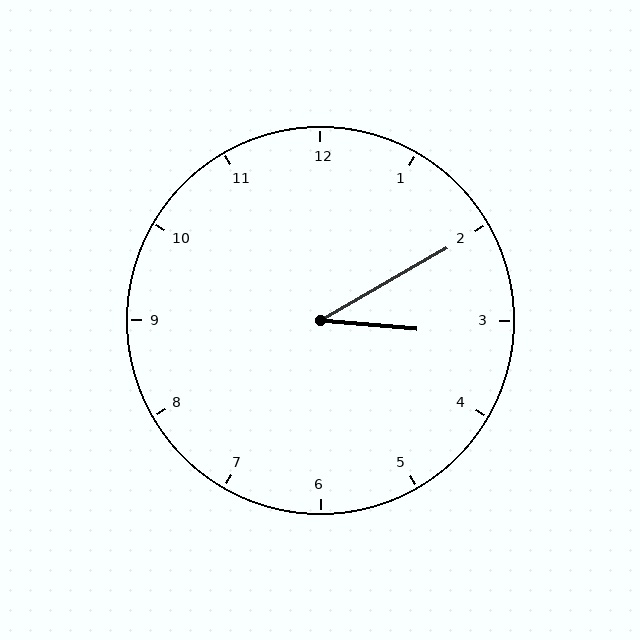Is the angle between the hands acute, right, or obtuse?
It is acute.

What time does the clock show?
3:10.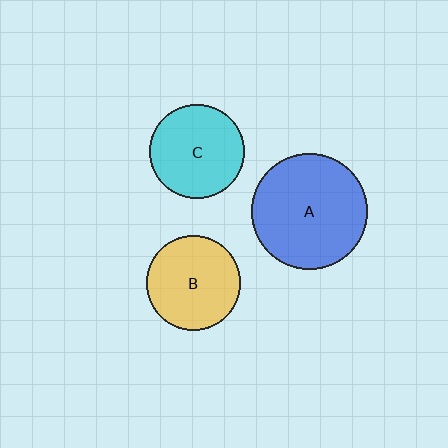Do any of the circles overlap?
No, none of the circles overlap.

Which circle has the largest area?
Circle A (blue).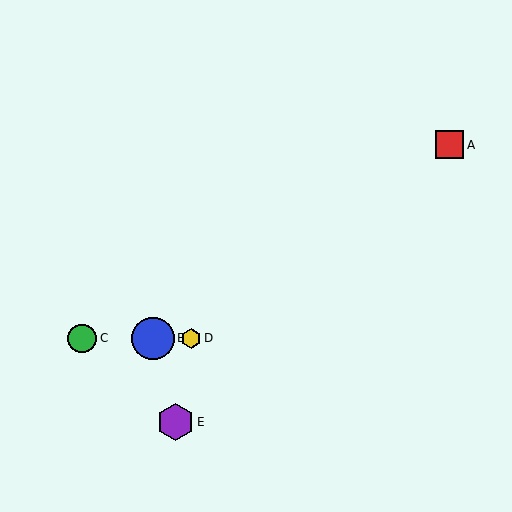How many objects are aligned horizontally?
3 objects (B, C, D) are aligned horizontally.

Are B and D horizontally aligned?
Yes, both are at y≈338.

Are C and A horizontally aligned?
No, C is at y≈338 and A is at y≈145.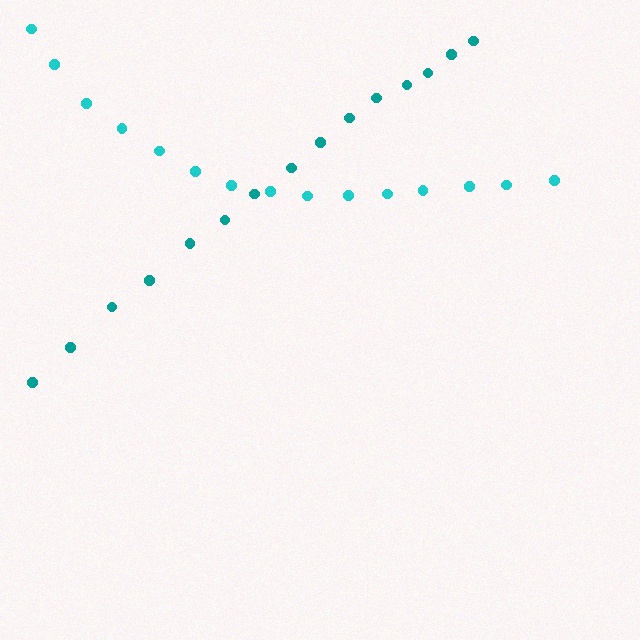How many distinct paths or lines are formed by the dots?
There are 2 distinct paths.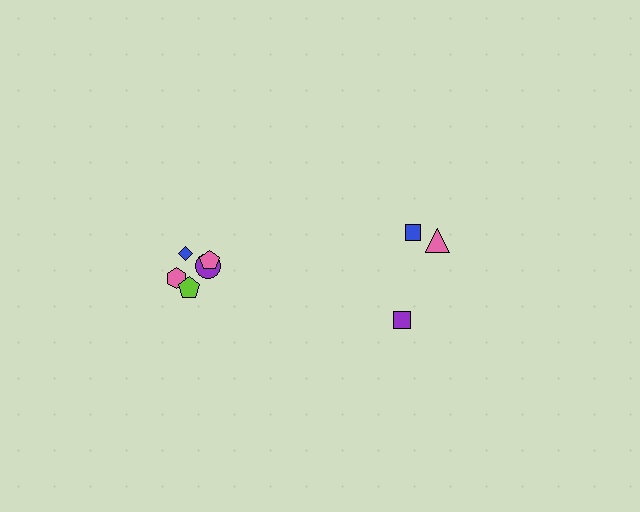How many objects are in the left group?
There are 5 objects.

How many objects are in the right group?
There are 3 objects.